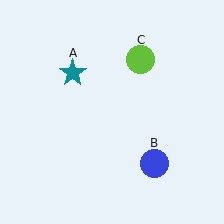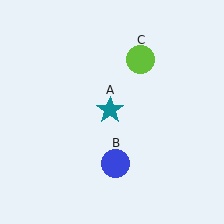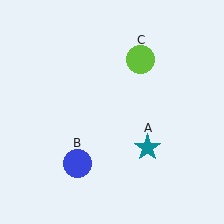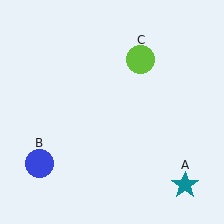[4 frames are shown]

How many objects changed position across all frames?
2 objects changed position: teal star (object A), blue circle (object B).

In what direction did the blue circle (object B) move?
The blue circle (object B) moved left.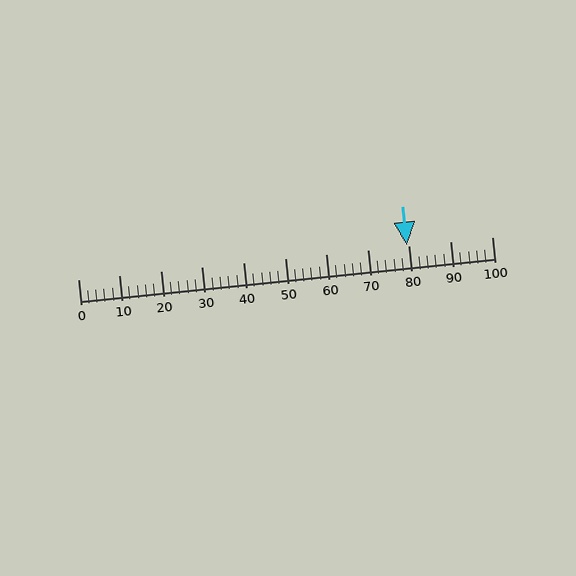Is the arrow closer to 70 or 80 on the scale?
The arrow is closer to 80.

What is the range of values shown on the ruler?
The ruler shows values from 0 to 100.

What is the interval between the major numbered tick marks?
The major tick marks are spaced 10 units apart.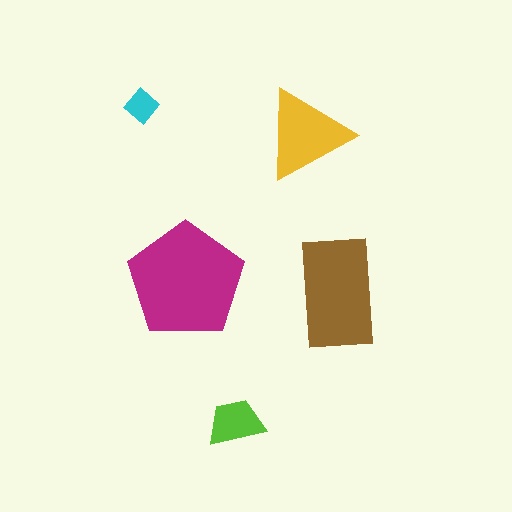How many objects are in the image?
There are 5 objects in the image.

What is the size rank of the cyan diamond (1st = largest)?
5th.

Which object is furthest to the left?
The cyan diamond is leftmost.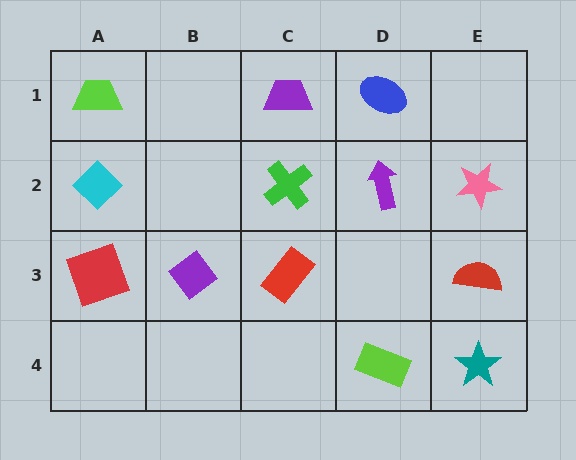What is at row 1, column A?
A lime trapezoid.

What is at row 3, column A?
A red square.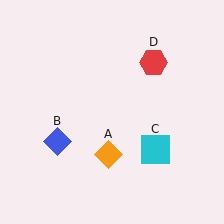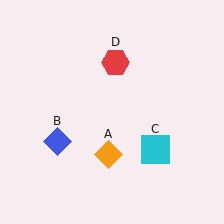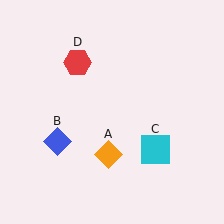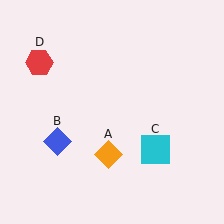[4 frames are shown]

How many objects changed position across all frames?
1 object changed position: red hexagon (object D).